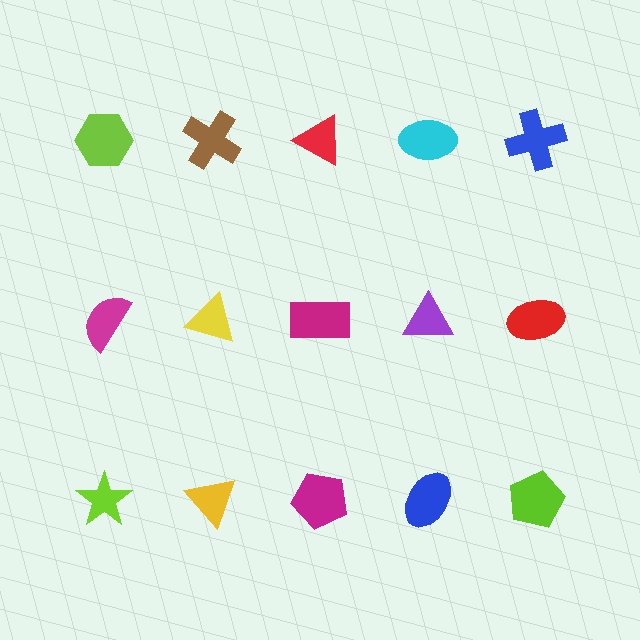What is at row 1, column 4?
A cyan ellipse.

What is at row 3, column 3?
A magenta pentagon.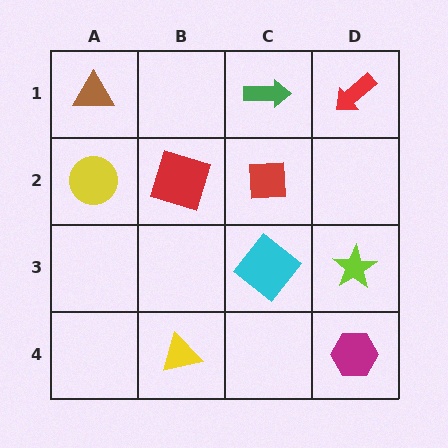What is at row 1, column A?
A brown triangle.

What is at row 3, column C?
A cyan diamond.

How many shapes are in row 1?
3 shapes.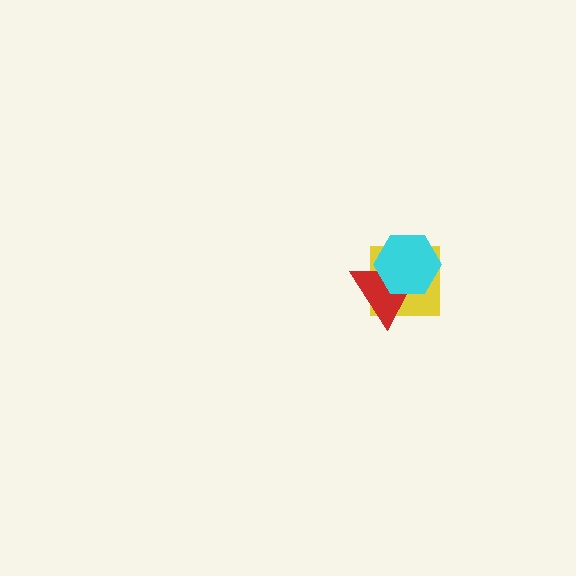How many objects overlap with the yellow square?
2 objects overlap with the yellow square.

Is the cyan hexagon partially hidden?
No, no other shape covers it.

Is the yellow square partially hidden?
Yes, it is partially covered by another shape.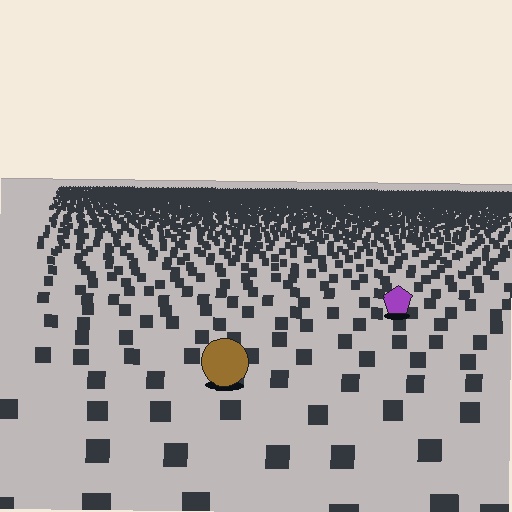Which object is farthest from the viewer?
The purple pentagon is farthest from the viewer. It appears smaller and the ground texture around it is denser.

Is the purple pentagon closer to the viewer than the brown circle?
No. The brown circle is closer — you can tell from the texture gradient: the ground texture is coarser near it.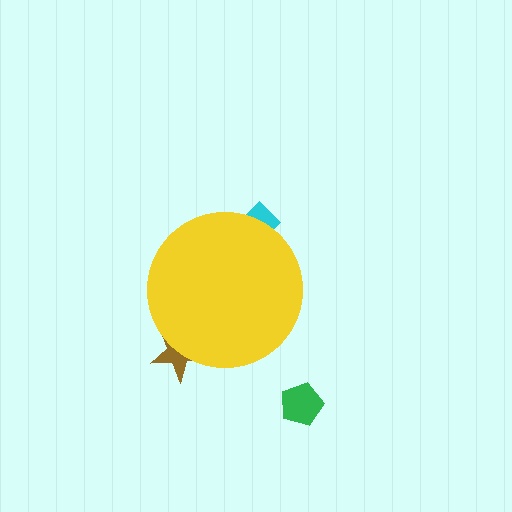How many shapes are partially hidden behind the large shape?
2 shapes are partially hidden.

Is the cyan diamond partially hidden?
Yes, the cyan diamond is partially hidden behind the yellow circle.